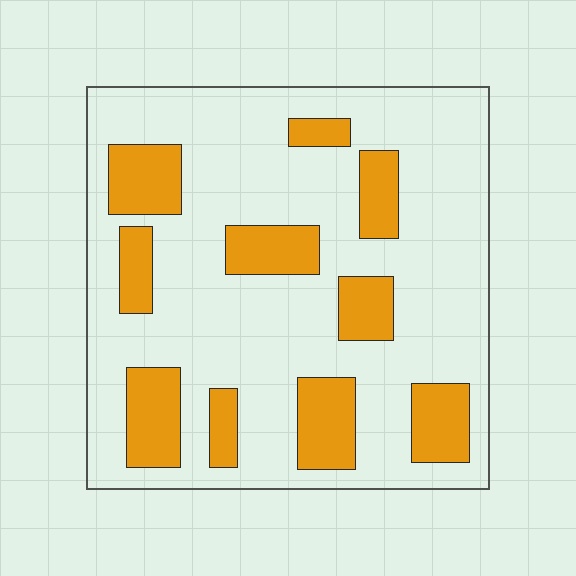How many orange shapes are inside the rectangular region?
10.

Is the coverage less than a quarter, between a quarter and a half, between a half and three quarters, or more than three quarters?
Less than a quarter.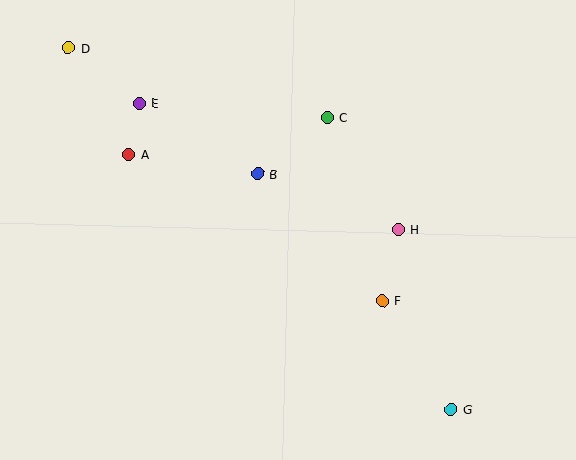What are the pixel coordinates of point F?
Point F is at (382, 300).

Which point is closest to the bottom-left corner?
Point A is closest to the bottom-left corner.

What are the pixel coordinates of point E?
Point E is at (139, 103).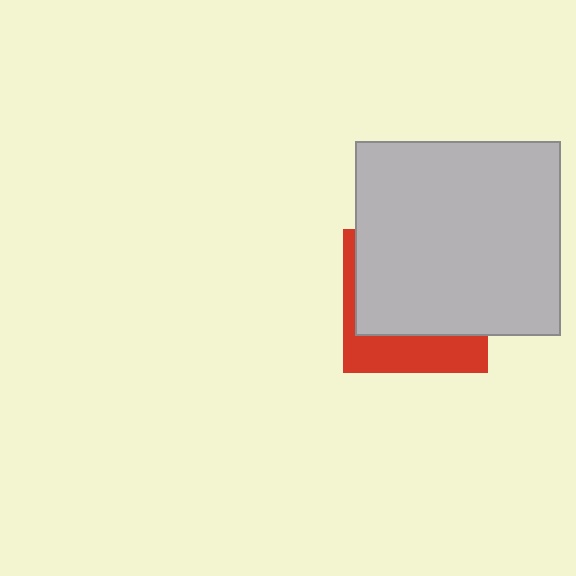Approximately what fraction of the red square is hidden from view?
Roughly 67% of the red square is hidden behind the light gray rectangle.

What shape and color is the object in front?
The object in front is a light gray rectangle.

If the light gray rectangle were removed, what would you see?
You would see the complete red square.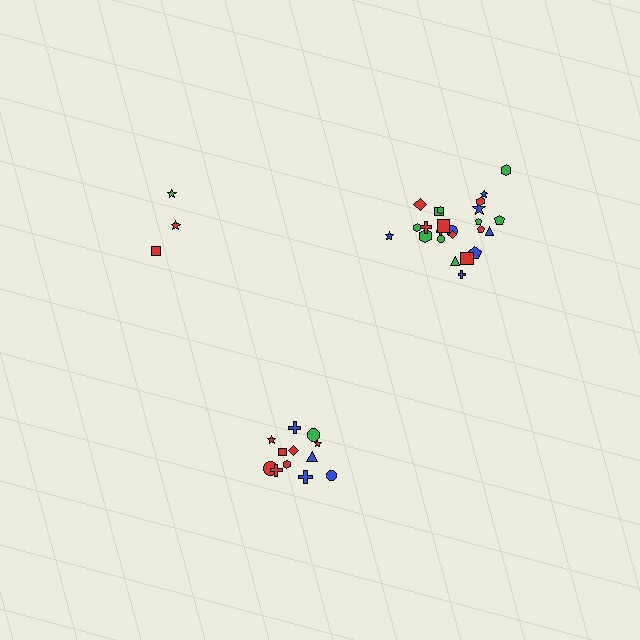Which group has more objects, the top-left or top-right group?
The top-right group.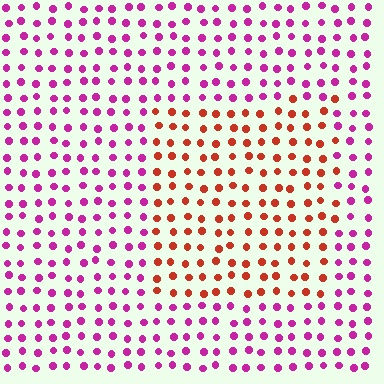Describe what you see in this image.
The image is filled with small magenta elements in a uniform arrangement. A rectangle-shaped region is visible where the elements are tinted to a slightly different hue, forming a subtle color boundary.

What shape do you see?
I see a rectangle.